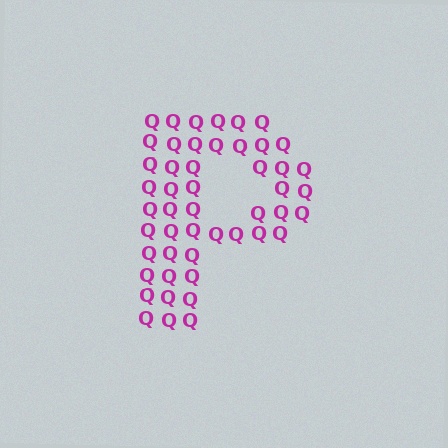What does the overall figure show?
The overall figure shows the letter P.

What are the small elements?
The small elements are letter Q's.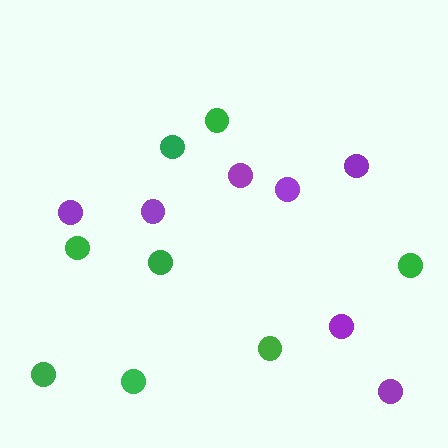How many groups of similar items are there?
There are 2 groups: one group of purple circles (7) and one group of green circles (8).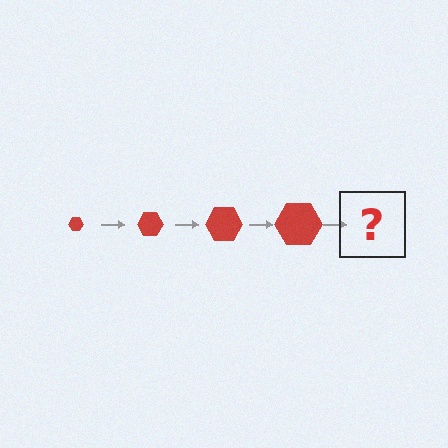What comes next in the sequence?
The next element should be a red hexagon, larger than the previous one.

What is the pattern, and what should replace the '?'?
The pattern is that the hexagon gets progressively larger each step. The '?' should be a red hexagon, larger than the previous one.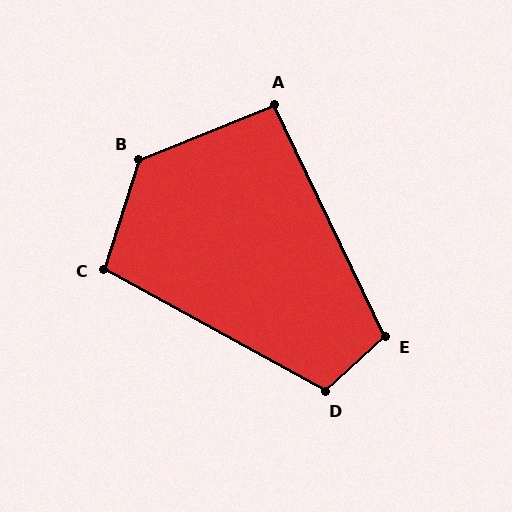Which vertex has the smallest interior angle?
A, at approximately 94 degrees.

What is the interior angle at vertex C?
Approximately 102 degrees (obtuse).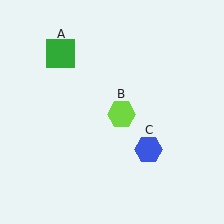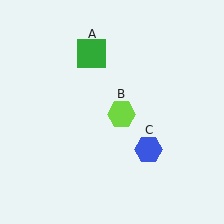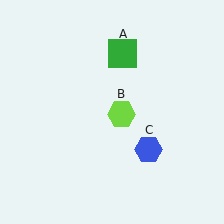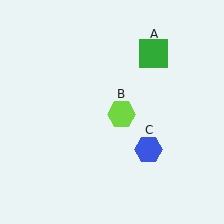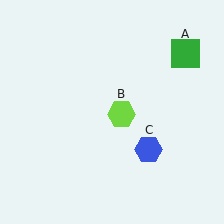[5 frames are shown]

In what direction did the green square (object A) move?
The green square (object A) moved right.